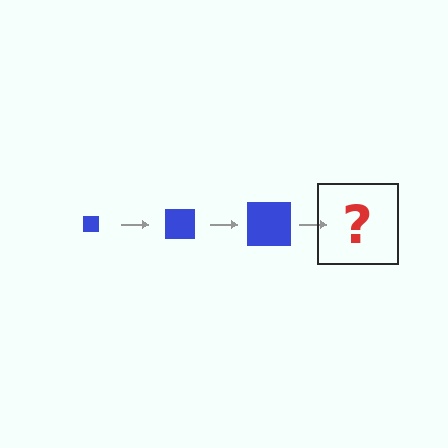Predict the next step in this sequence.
The next step is a blue square, larger than the previous one.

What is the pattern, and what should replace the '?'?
The pattern is that the square gets progressively larger each step. The '?' should be a blue square, larger than the previous one.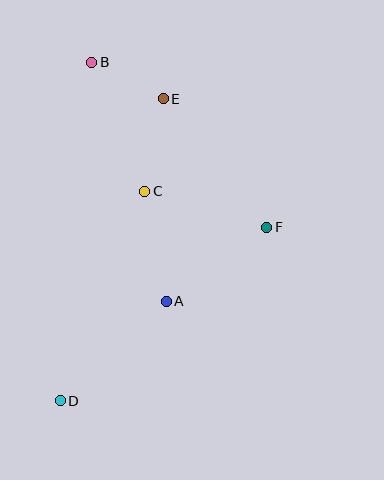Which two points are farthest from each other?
Points B and D are farthest from each other.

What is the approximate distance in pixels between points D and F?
The distance between D and F is approximately 270 pixels.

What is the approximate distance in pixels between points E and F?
The distance between E and F is approximately 165 pixels.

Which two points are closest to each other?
Points B and E are closest to each other.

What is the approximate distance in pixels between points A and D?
The distance between A and D is approximately 145 pixels.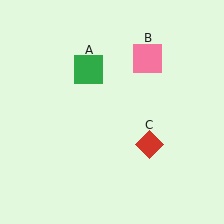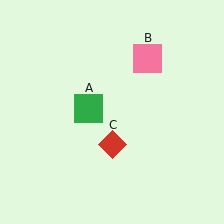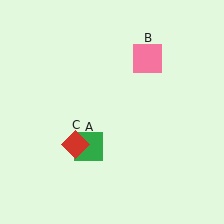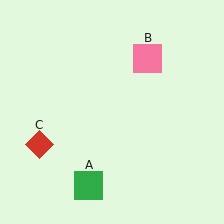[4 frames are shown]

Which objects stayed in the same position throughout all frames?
Pink square (object B) remained stationary.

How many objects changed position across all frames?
2 objects changed position: green square (object A), red diamond (object C).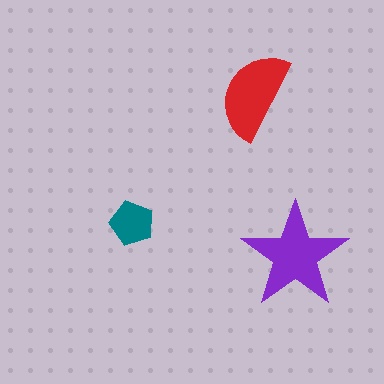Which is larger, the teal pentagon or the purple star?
The purple star.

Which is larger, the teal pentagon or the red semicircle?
The red semicircle.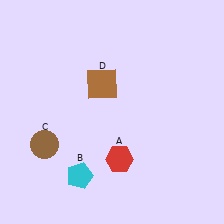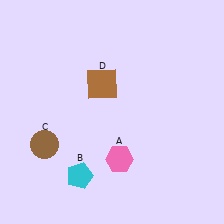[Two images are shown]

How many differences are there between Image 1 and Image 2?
There is 1 difference between the two images.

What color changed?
The hexagon (A) changed from red in Image 1 to pink in Image 2.